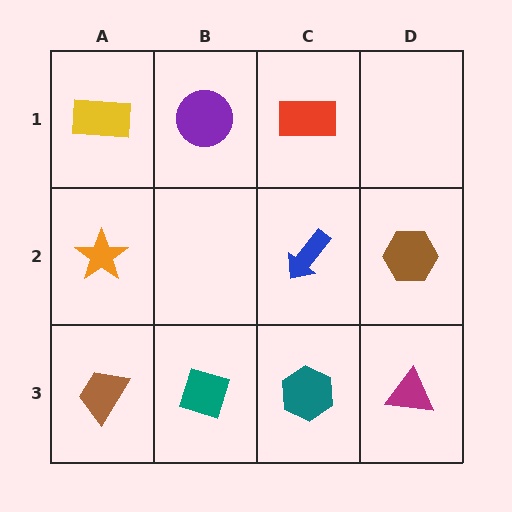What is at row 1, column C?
A red rectangle.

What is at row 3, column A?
A brown trapezoid.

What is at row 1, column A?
A yellow rectangle.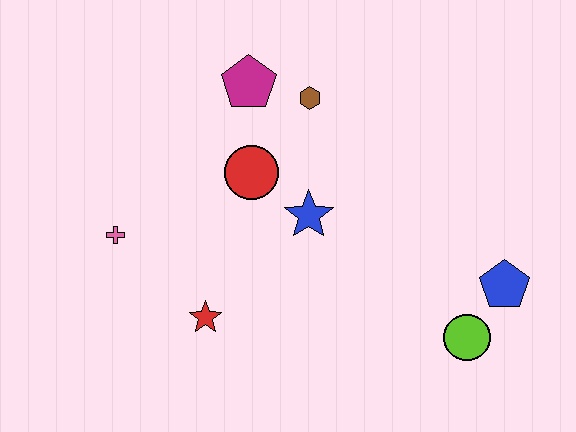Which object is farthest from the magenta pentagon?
The lime circle is farthest from the magenta pentagon.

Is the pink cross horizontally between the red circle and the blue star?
No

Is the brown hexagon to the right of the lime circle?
No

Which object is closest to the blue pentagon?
The lime circle is closest to the blue pentagon.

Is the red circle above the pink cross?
Yes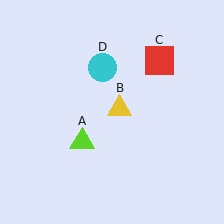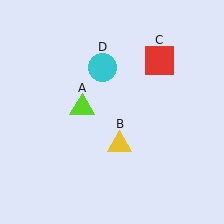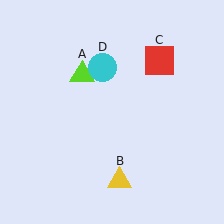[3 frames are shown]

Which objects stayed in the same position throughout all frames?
Red square (object C) and cyan circle (object D) remained stationary.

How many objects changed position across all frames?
2 objects changed position: lime triangle (object A), yellow triangle (object B).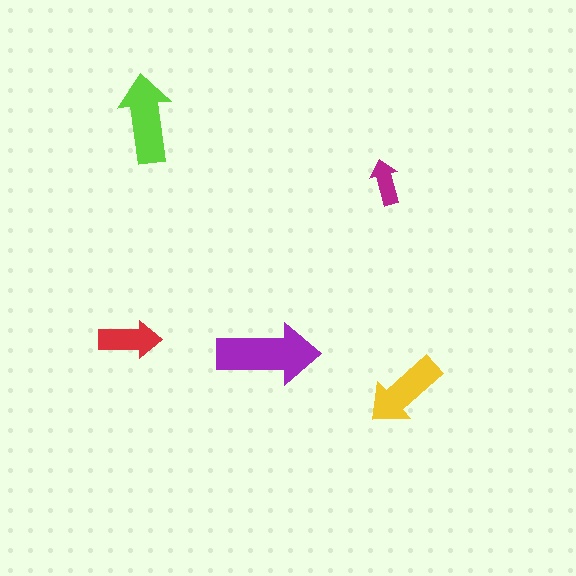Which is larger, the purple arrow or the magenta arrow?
The purple one.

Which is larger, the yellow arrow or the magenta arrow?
The yellow one.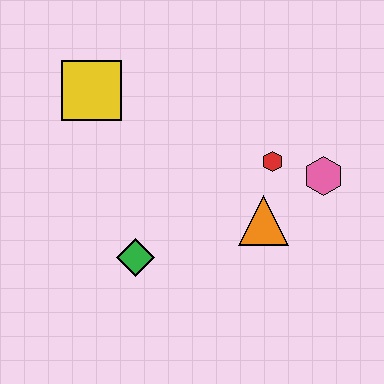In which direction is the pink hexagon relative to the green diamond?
The pink hexagon is to the right of the green diamond.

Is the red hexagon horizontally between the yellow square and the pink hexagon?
Yes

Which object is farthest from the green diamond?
The pink hexagon is farthest from the green diamond.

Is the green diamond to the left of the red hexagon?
Yes